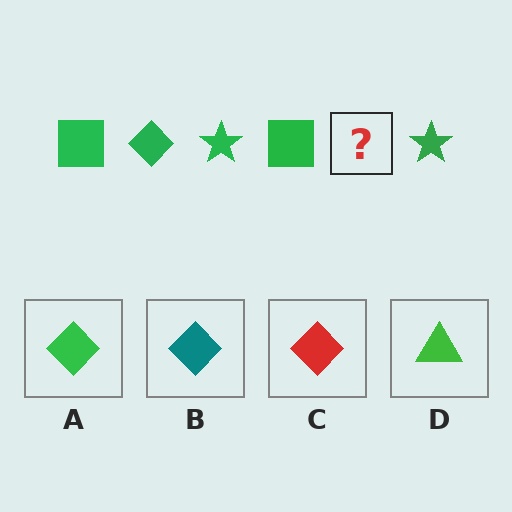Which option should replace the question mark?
Option A.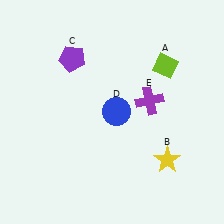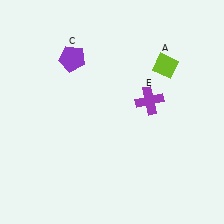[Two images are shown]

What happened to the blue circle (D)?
The blue circle (D) was removed in Image 2. It was in the top-right area of Image 1.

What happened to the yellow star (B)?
The yellow star (B) was removed in Image 2. It was in the bottom-right area of Image 1.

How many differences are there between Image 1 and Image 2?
There are 2 differences between the two images.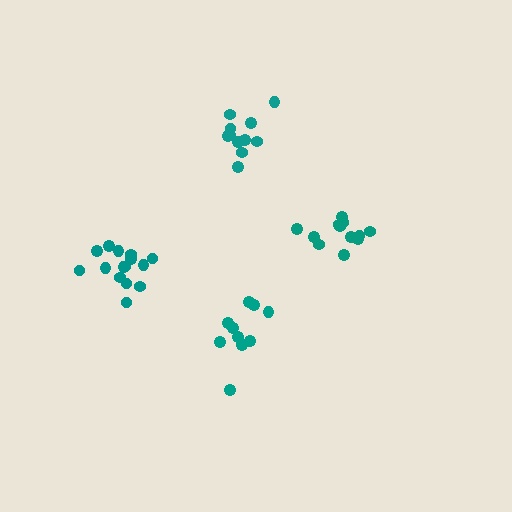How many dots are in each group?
Group 1: 11 dots, Group 2: 10 dots, Group 3: 15 dots, Group 4: 12 dots (48 total).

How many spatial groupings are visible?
There are 4 spatial groupings.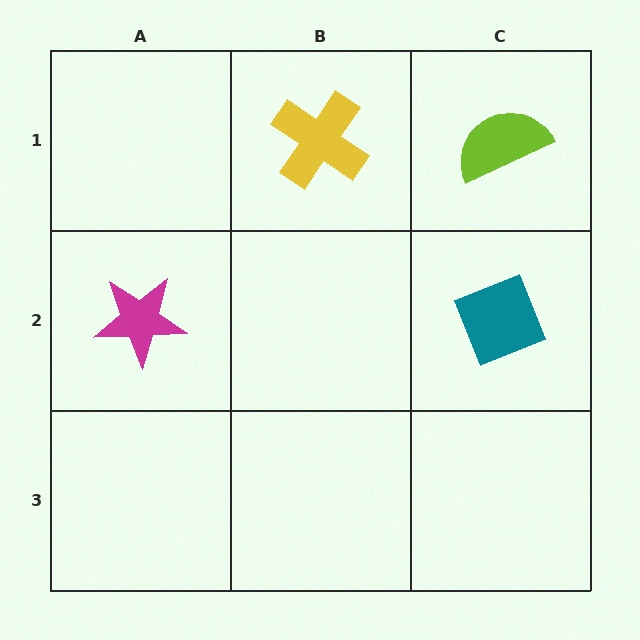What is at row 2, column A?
A magenta star.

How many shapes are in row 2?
2 shapes.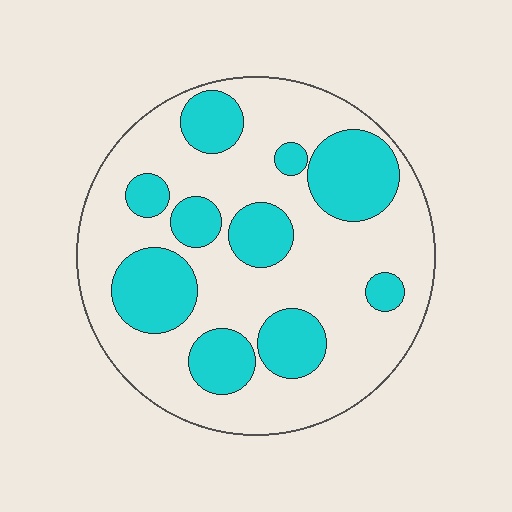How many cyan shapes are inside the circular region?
10.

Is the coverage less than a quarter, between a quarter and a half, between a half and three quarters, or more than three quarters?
Between a quarter and a half.